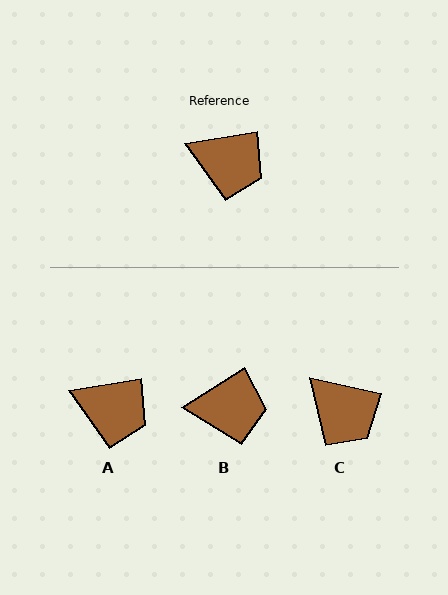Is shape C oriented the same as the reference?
No, it is off by about 22 degrees.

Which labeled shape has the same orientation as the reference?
A.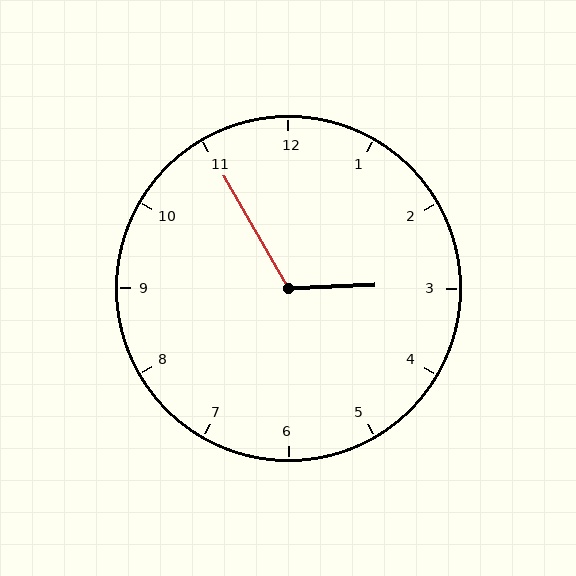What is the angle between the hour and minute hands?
Approximately 118 degrees.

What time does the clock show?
2:55.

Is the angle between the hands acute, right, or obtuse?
It is obtuse.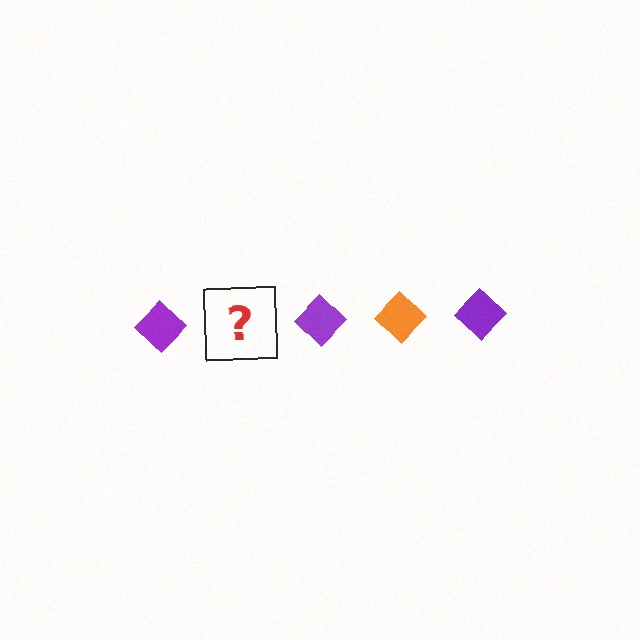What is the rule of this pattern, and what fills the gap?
The rule is that the pattern cycles through purple, orange diamonds. The gap should be filled with an orange diamond.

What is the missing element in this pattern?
The missing element is an orange diamond.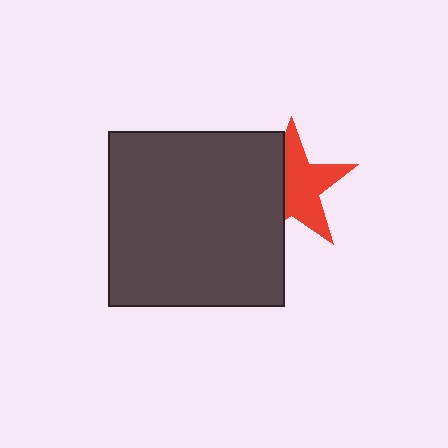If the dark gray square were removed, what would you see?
You would see the complete red star.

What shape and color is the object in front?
The object in front is a dark gray square.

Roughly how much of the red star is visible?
About half of it is visible (roughly 59%).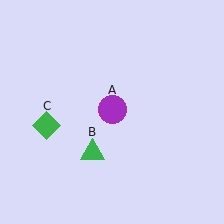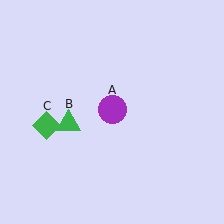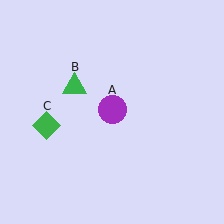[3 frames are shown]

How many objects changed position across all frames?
1 object changed position: green triangle (object B).